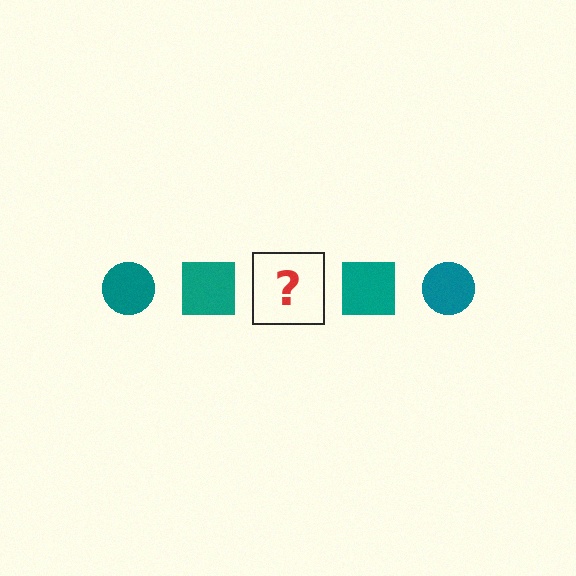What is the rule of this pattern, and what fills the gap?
The rule is that the pattern cycles through circle, square shapes in teal. The gap should be filled with a teal circle.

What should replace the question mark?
The question mark should be replaced with a teal circle.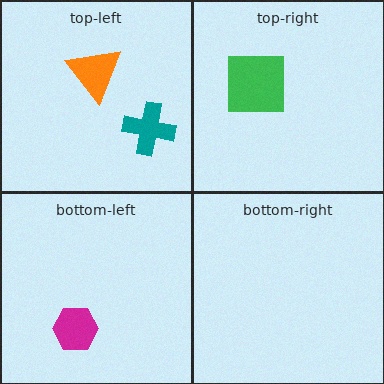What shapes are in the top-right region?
The green square.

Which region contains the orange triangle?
The top-left region.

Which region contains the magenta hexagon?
The bottom-left region.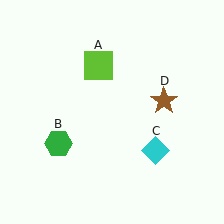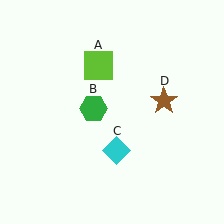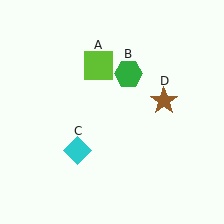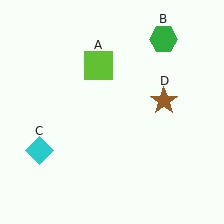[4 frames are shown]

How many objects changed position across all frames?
2 objects changed position: green hexagon (object B), cyan diamond (object C).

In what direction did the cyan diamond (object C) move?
The cyan diamond (object C) moved left.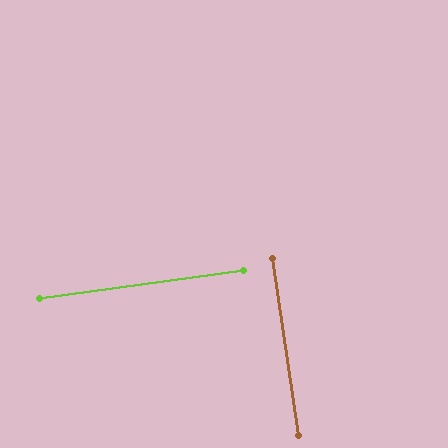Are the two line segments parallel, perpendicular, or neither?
Perpendicular — they meet at approximately 89°.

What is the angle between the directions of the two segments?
Approximately 89 degrees.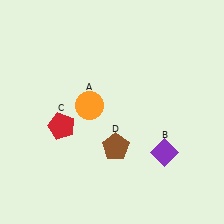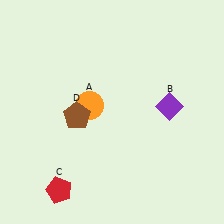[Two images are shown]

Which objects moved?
The objects that moved are: the purple diamond (B), the red pentagon (C), the brown pentagon (D).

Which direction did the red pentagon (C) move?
The red pentagon (C) moved down.